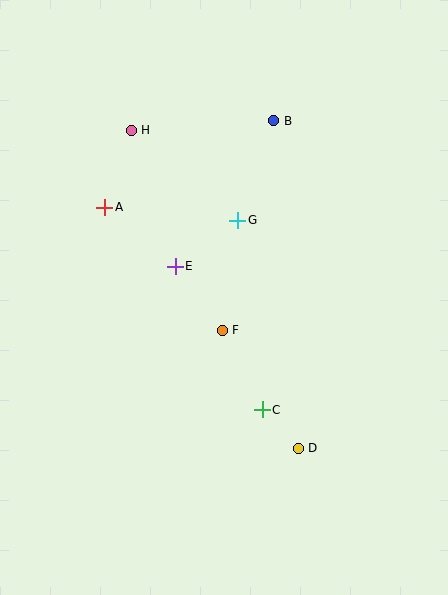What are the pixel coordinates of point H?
Point H is at (131, 130).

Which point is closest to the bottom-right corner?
Point D is closest to the bottom-right corner.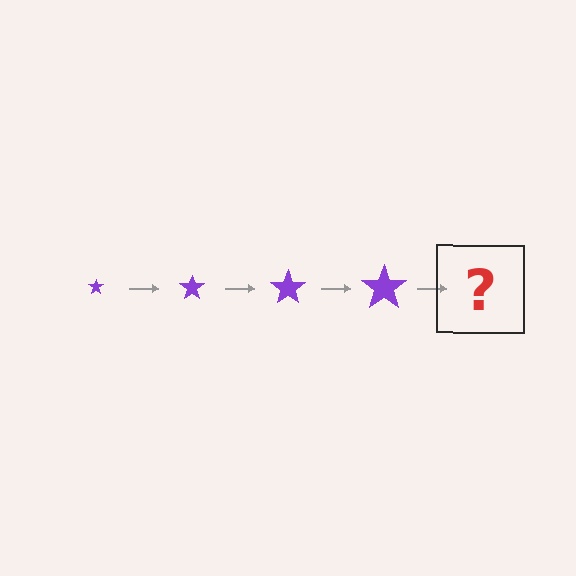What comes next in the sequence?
The next element should be a purple star, larger than the previous one.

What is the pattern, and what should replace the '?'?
The pattern is that the star gets progressively larger each step. The '?' should be a purple star, larger than the previous one.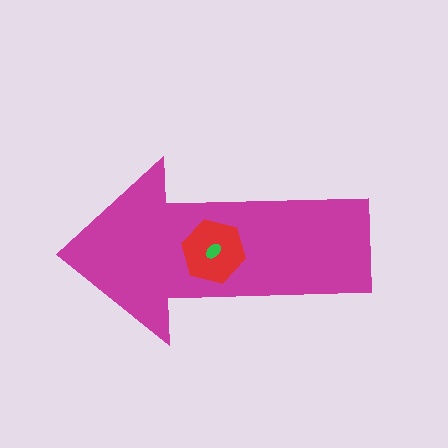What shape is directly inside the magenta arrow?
The red hexagon.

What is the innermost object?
The green ellipse.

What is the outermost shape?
The magenta arrow.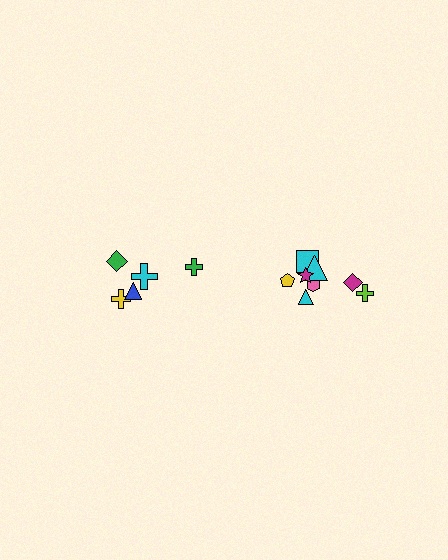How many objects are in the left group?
There are 5 objects.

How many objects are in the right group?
There are 8 objects.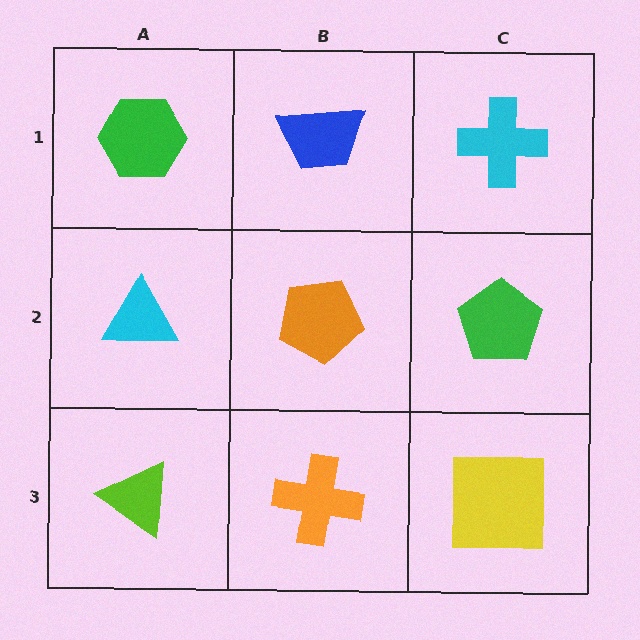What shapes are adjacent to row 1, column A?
A cyan triangle (row 2, column A), a blue trapezoid (row 1, column B).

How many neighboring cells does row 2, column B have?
4.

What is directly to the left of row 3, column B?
A lime triangle.